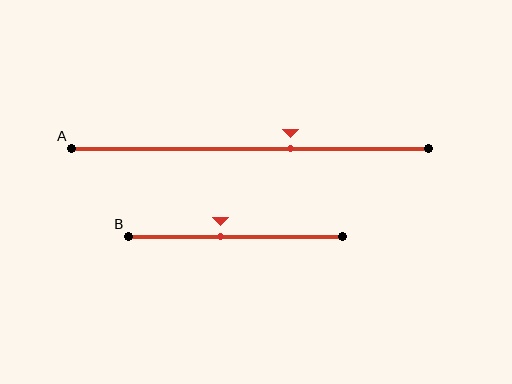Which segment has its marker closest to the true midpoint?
Segment B has its marker closest to the true midpoint.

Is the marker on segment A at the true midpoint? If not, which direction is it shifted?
No, the marker on segment A is shifted to the right by about 11% of the segment length.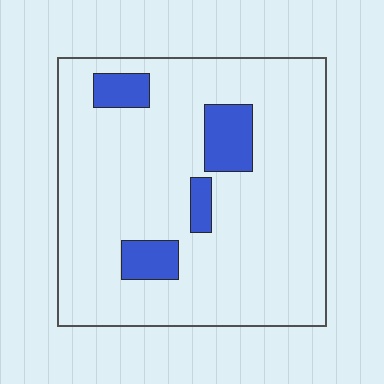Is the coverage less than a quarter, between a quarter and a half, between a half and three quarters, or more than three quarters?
Less than a quarter.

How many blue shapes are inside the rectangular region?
4.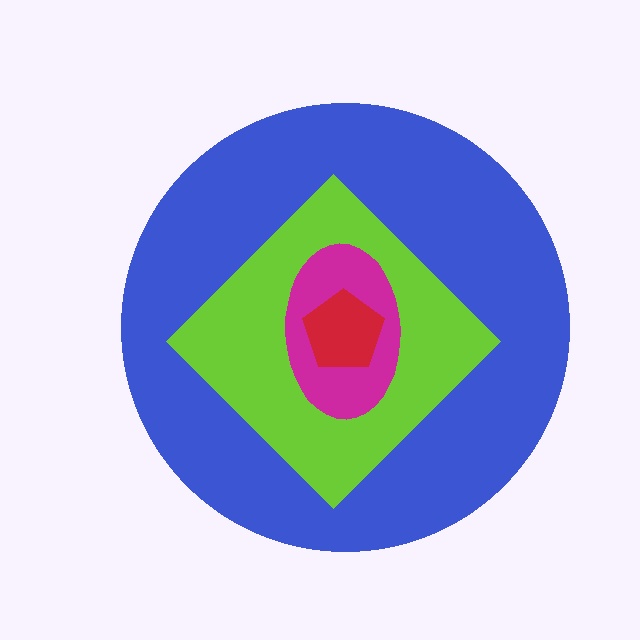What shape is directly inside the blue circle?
The lime diamond.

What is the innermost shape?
The red pentagon.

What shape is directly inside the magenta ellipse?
The red pentagon.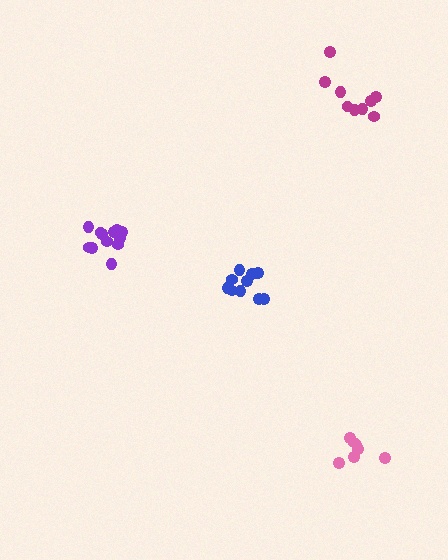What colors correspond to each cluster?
The clusters are colored: blue, purple, pink, magenta.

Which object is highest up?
The magenta cluster is topmost.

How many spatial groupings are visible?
There are 4 spatial groupings.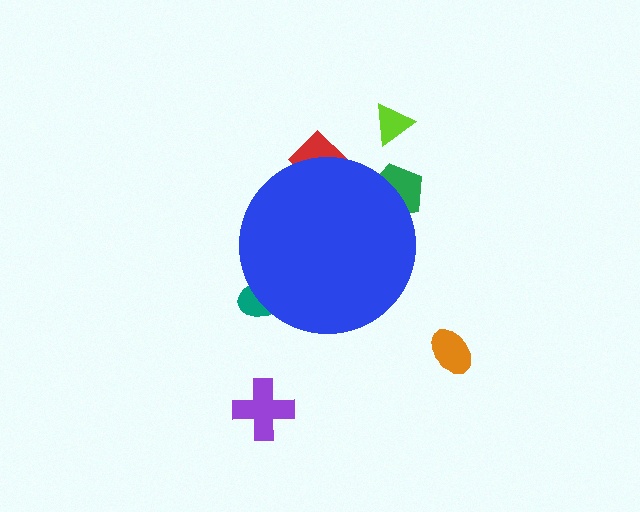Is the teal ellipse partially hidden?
Yes, the teal ellipse is partially hidden behind the blue circle.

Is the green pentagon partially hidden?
Yes, the green pentagon is partially hidden behind the blue circle.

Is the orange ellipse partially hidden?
No, the orange ellipse is fully visible.